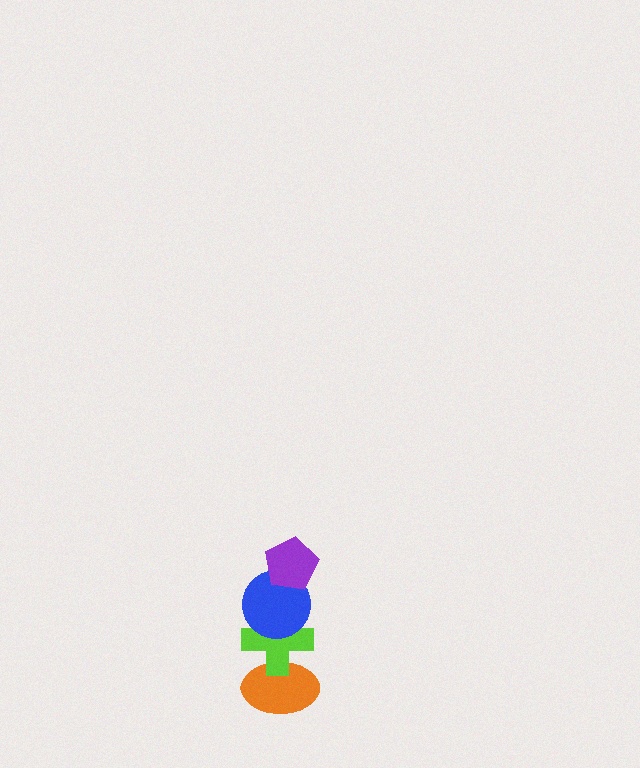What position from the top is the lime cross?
The lime cross is 3rd from the top.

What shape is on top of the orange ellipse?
The lime cross is on top of the orange ellipse.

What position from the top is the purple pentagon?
The purple pentagon is 1st from the top.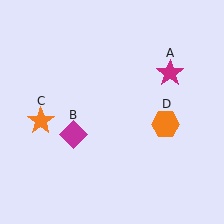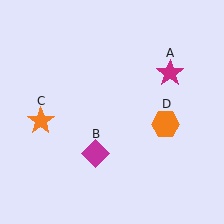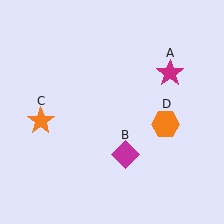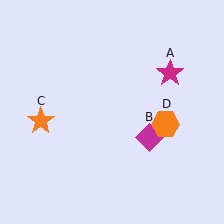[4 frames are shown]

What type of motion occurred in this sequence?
The magenta diamond (object B) rotated counterclockwise around the center of the scene.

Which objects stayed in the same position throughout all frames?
Magenta star (object A) and orange star (object C) and orange hexagon (object D) remained stationary.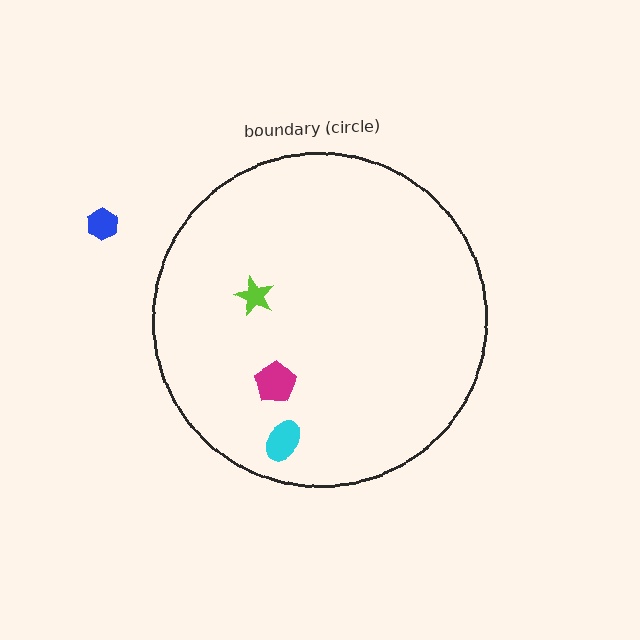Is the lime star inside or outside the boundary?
Inside.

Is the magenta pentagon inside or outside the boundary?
Inside.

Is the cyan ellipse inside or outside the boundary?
Inside.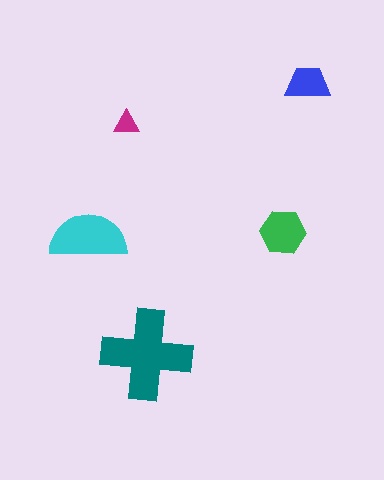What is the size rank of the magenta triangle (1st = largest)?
5th.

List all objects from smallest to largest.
The magenta triangle, the blue trapezoid, the green hexagon, the cyan semicircle, the teal cross.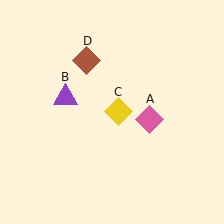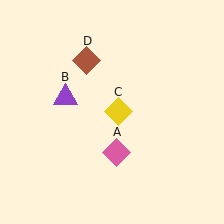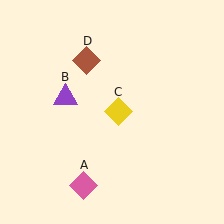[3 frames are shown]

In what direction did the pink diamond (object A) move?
The pink diamond (object A) moved down and to the left.